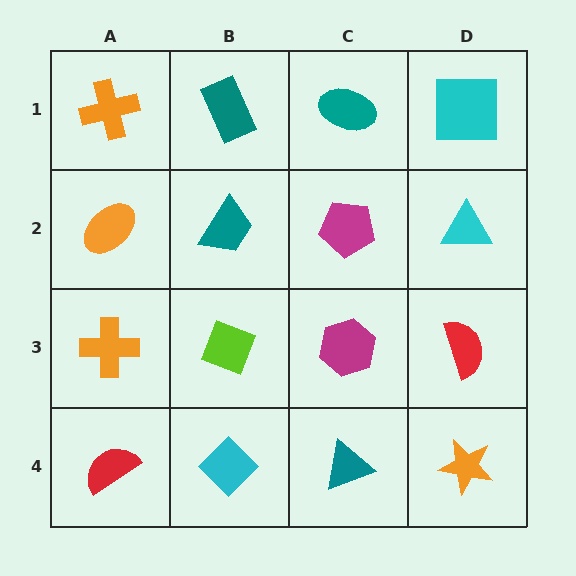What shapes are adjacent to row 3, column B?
A teal trapezoid (row 2, column B), a cyan diamond (row 4, column B), an orange cross (row 3, column A), a magenta hexagon (row 3, column C).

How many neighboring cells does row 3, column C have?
4.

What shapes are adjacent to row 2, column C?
A teal ellipse (row 1, column C), a magenta hexagon (row 3, column C), a teal trapezoid (row 2, column B), a cyan triangle (row 2, column D).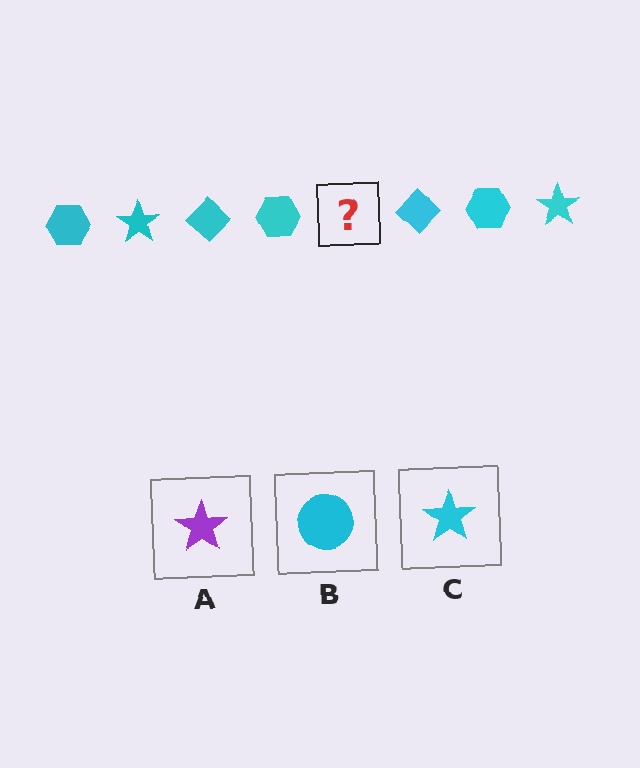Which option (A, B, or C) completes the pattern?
C.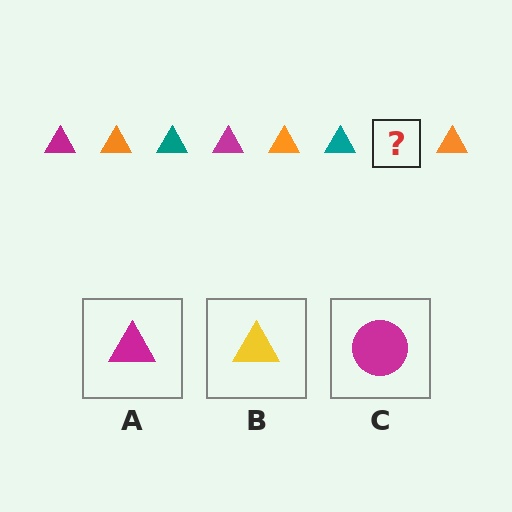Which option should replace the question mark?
Option A.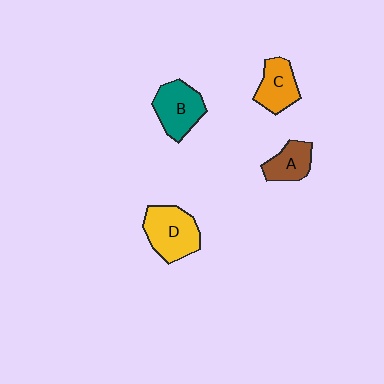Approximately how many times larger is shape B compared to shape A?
Approximately 1.4 times.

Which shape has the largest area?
Shape D (yellow).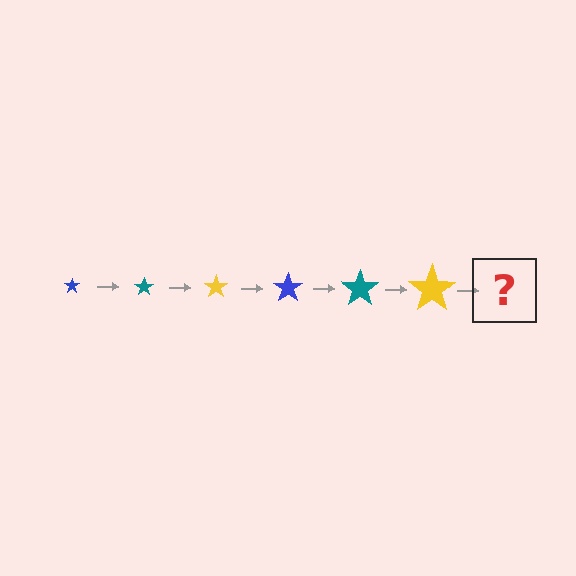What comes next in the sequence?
The next element should be a blue star, larger than the previous one.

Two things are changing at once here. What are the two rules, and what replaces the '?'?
The two rules are that the star grows larger each step and the color cycles through blue, teal, and yellow. The '?' should be a blue star, larger than the previous one.